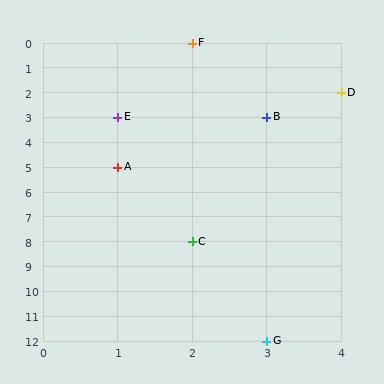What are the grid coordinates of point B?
Point B is at grid coordinates (3, 3).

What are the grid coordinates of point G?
Point G is at grid coordinates (3, 12).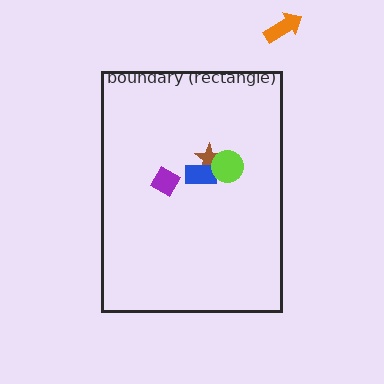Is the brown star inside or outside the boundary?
Inside.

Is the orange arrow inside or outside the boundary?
Outside.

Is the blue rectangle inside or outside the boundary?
Inside.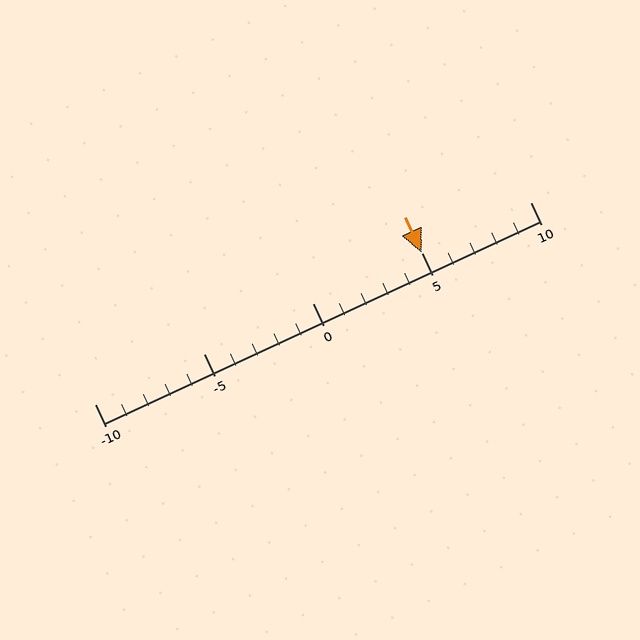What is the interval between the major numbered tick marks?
The major tick marks are spaced 5 units apart.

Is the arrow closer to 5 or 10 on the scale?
The arrow is closer to 5.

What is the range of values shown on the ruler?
The ruler shows values from -10 to 10.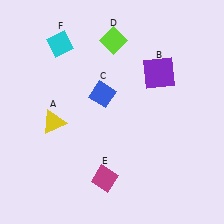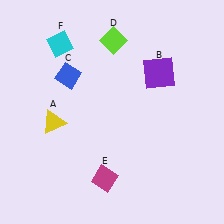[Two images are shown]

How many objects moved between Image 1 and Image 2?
1 object moved between the two images.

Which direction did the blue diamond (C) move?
The blue diamond (C) moved left.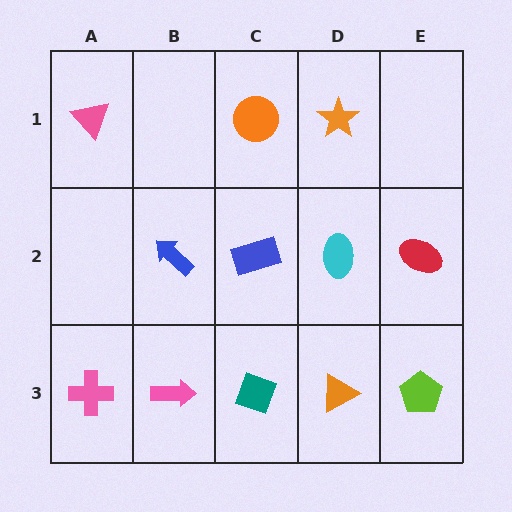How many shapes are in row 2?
4 shapes.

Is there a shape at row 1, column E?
No, that cell is empty.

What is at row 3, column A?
A pink cross.